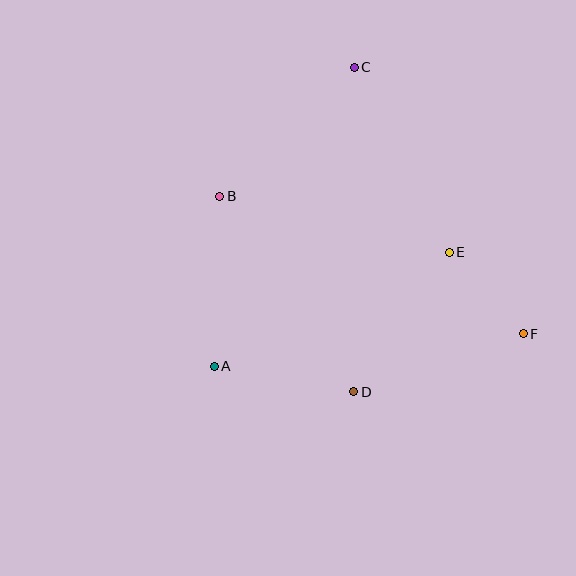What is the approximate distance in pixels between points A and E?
The distance between A and E is approximately 261 pixels.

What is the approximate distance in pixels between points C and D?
The distance between C and D is approximately 325 pixels.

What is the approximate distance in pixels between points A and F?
The distance between A and F is approximately 311 pixels.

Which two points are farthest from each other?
Points B and F are farthest from each other.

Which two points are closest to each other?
Points E and F are closest to each other.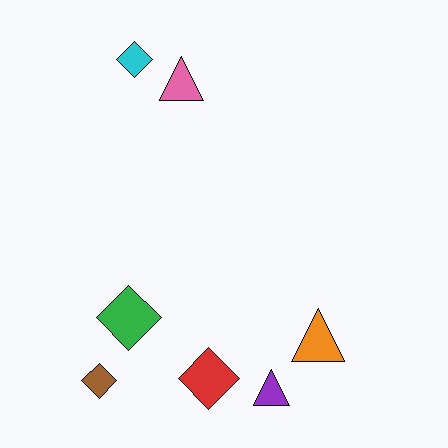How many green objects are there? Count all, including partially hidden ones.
There is 1 green object.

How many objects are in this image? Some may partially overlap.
There are 7 objects.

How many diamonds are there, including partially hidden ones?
There are 4 diamonds.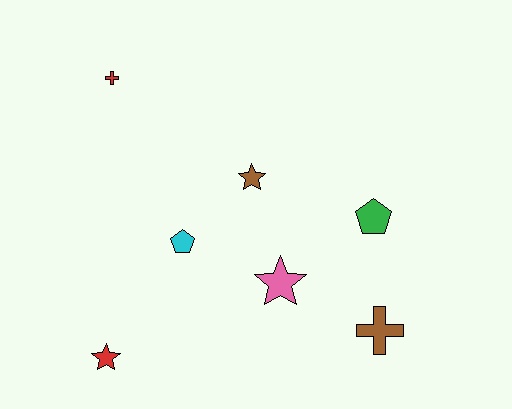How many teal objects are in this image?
There are no teal objects.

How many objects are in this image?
There are 7 objects.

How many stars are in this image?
There are 3 stars.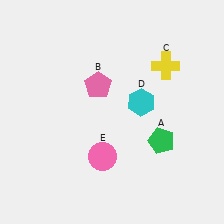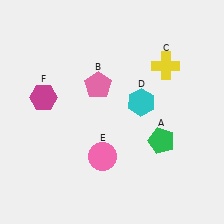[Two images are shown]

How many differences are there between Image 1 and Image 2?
There is 1 difference between the two images.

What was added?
A magenta hexagon (F) was added in Image 2.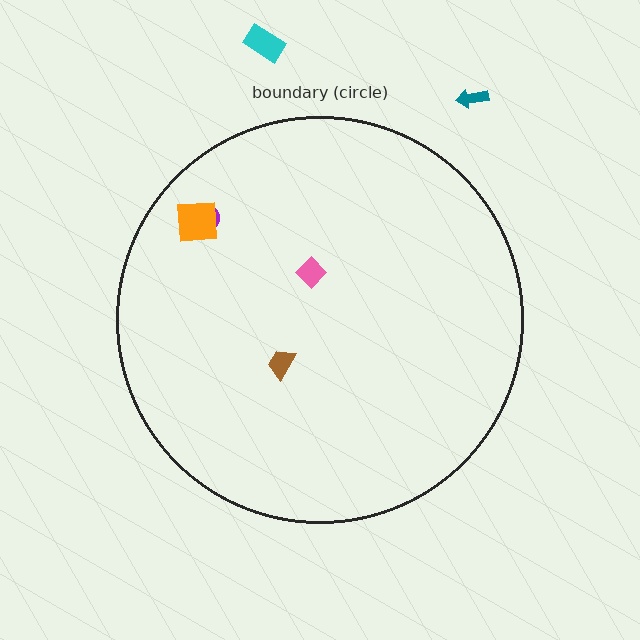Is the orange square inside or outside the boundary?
Inside.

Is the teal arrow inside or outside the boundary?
Outside.